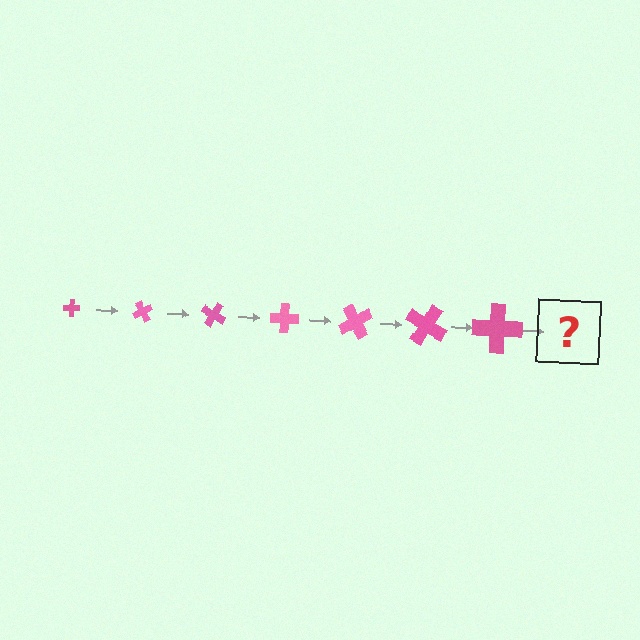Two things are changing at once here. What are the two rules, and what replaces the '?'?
The two rules are that the cross grows larger each step and it rotates 60 degrees each step. The '?' should be a cross, larger than the previous one and rotated 420 degrees from the start.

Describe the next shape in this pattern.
It should be a cross, larger than the previous one and rotated 420 degrees from the start.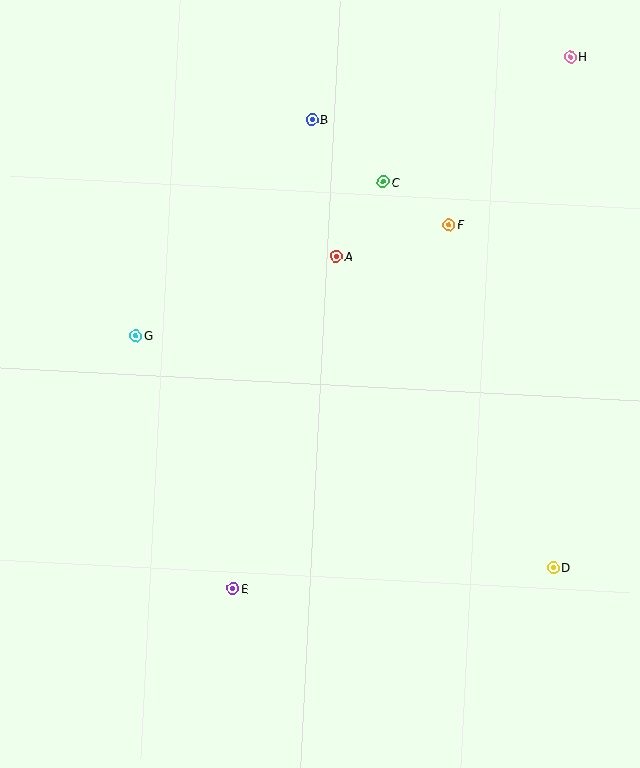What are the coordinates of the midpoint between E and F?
The midpoint between E and F is at (341, 406).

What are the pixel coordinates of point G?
Point G is at (136, 336).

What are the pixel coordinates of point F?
Point F is at (449, 224).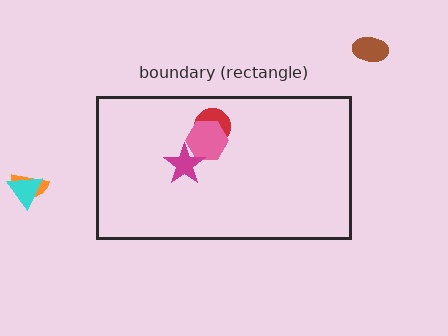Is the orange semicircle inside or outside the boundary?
Outside.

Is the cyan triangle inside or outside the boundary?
Outside.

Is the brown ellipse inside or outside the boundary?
Outside.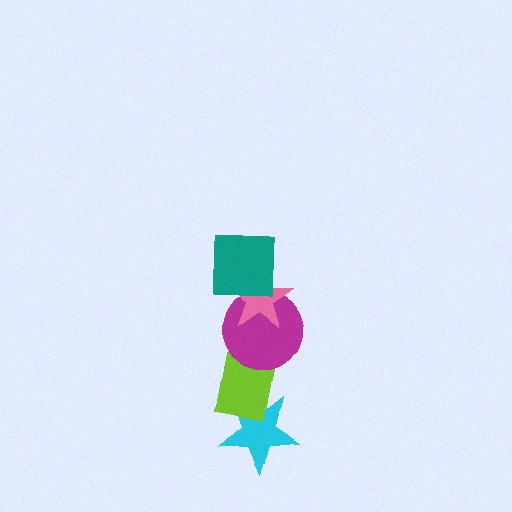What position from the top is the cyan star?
The cyan star is 5th from the top.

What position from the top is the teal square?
The teal square is 1st from the top.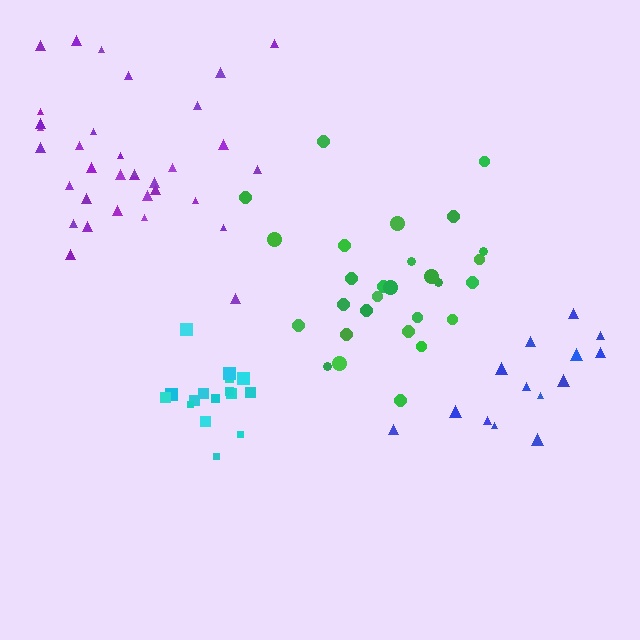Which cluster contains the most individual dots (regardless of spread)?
Purple (34).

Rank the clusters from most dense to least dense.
cyan, purple, blue, green.